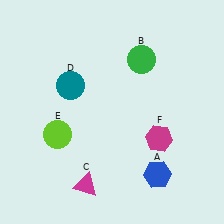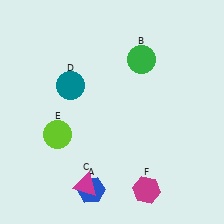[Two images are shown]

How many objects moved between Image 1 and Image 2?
2 objects moved between the two images.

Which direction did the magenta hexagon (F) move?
The magenta hexagon (F) moved down.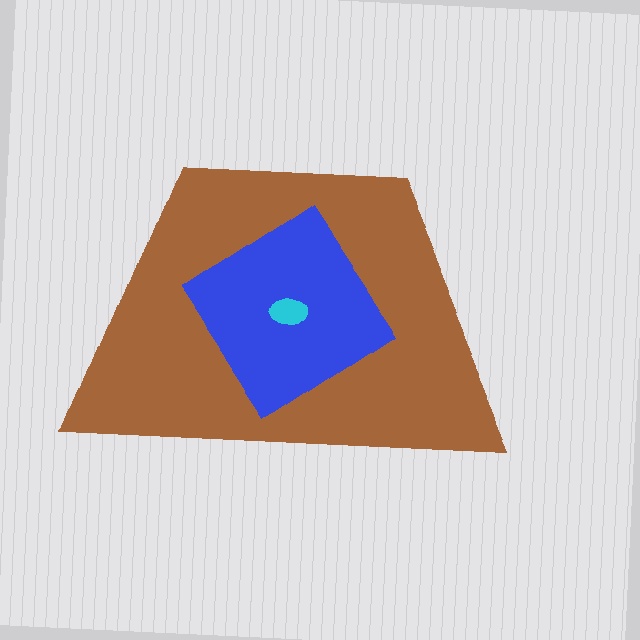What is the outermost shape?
The brown trapezoid.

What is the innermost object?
The cyan ellipse.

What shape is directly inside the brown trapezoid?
The blue diamond.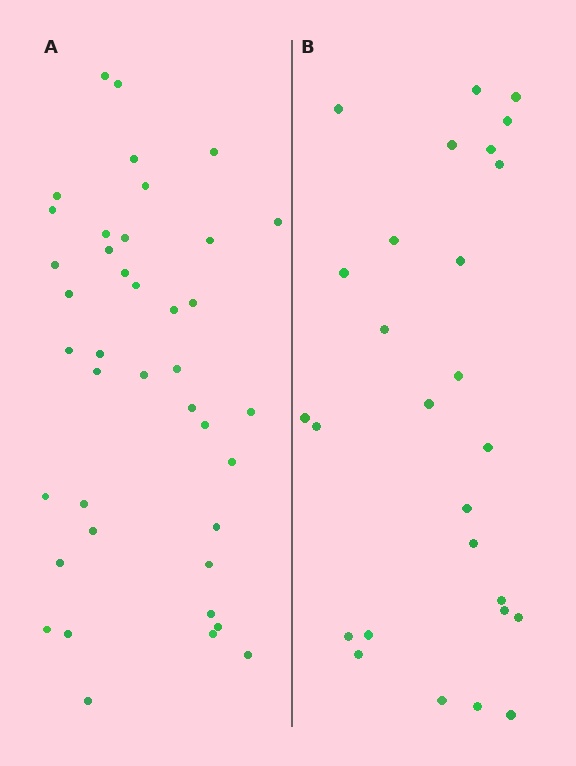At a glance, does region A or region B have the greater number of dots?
Region A (the left region) has more dots.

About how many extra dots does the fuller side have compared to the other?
Region A has approximately 15 more dots than region B.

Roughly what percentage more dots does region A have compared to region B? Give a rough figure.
About 50% more.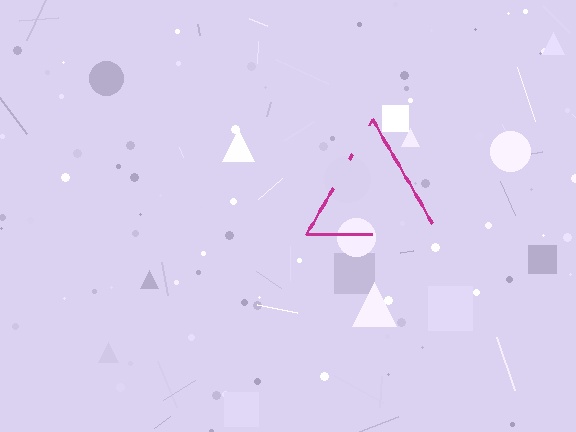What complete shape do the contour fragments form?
The contour fragments form a triangle.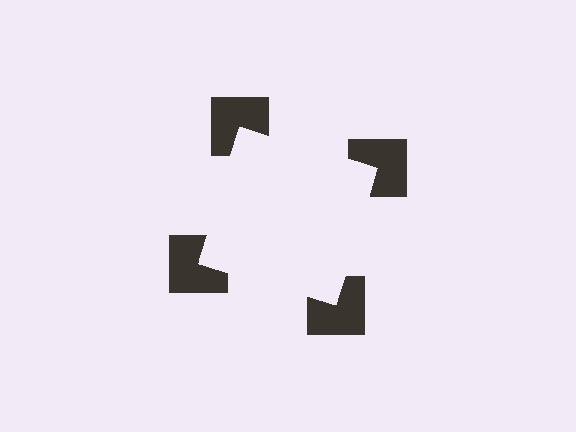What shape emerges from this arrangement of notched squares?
An illusory square — its edges are inferred from the aligned wedge cuts in the notched squares, not physically drawn.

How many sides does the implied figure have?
4 sides.